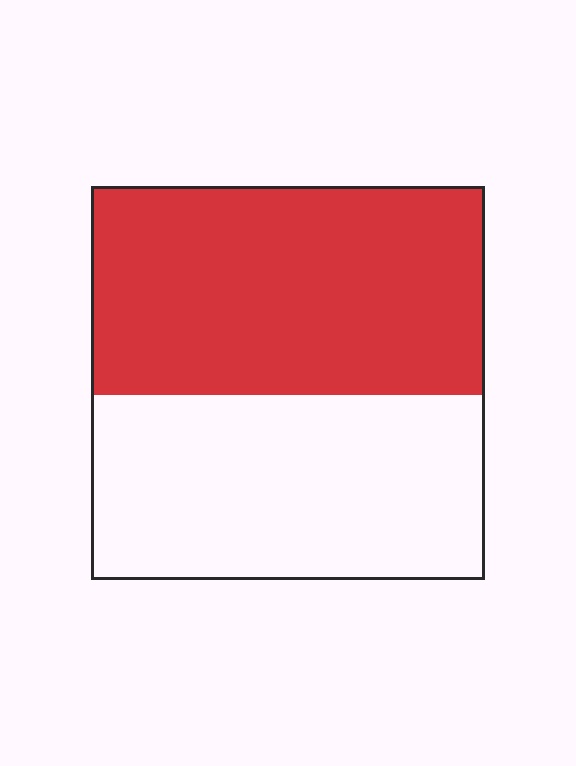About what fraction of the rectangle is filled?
About one half (1/2).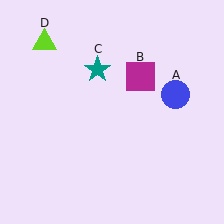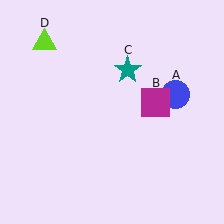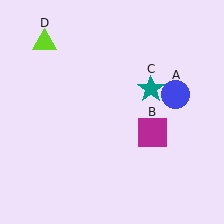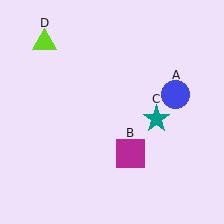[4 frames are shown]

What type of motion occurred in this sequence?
The magenta square (object B), teal star (object C) rotated clockwise around the center of the scene.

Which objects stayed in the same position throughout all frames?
Blue circle (object A) and lime triangle (object D) remained stationary.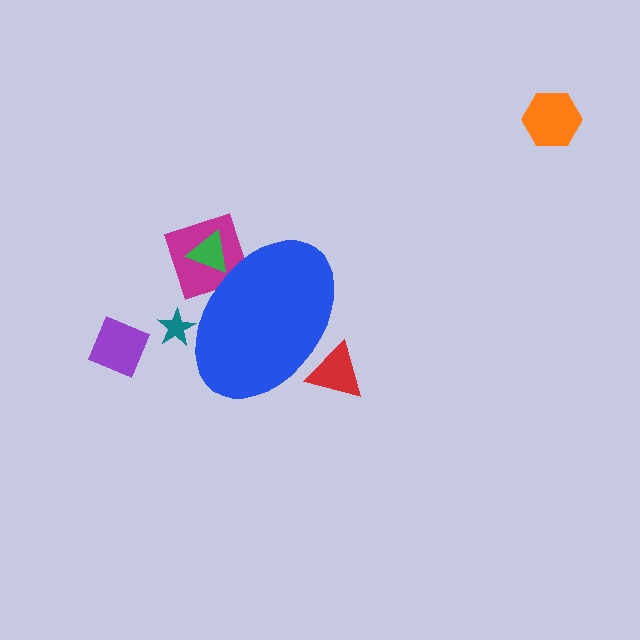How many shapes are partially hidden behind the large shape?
4 shapes are partially hidden.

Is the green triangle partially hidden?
Yes, the green triangle is partially hidden behind the blue ellipse.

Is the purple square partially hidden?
No, the purple square is fully visible.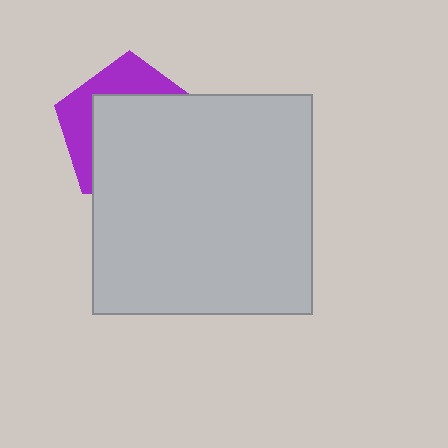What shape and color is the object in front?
The object in front is a light gray square.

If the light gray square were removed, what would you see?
You would see the complete purple pentagon.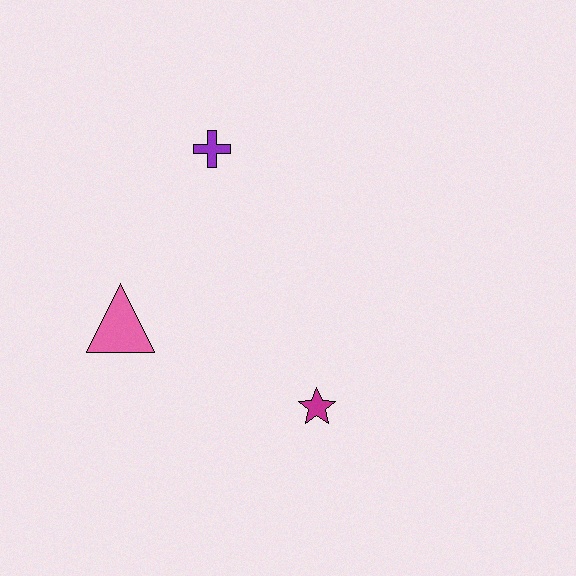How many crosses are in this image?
There is 1 cross.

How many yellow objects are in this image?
There are no yellow objects.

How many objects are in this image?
There are 3 objects.